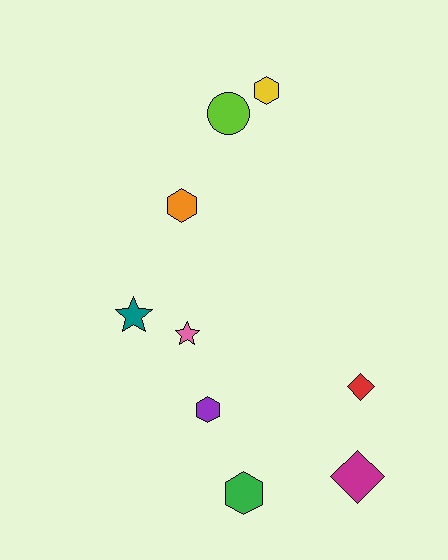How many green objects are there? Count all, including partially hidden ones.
There is 1 green object.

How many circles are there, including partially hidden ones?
There is 1 circle.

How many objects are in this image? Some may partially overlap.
There are 9 objects.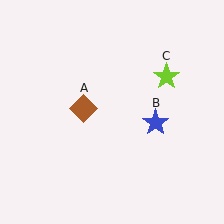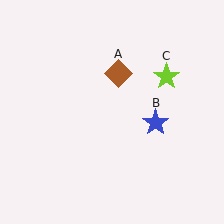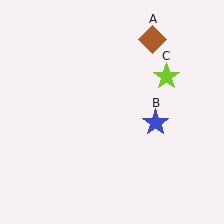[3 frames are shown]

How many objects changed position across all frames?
1 object changed position: brown diamond (object A).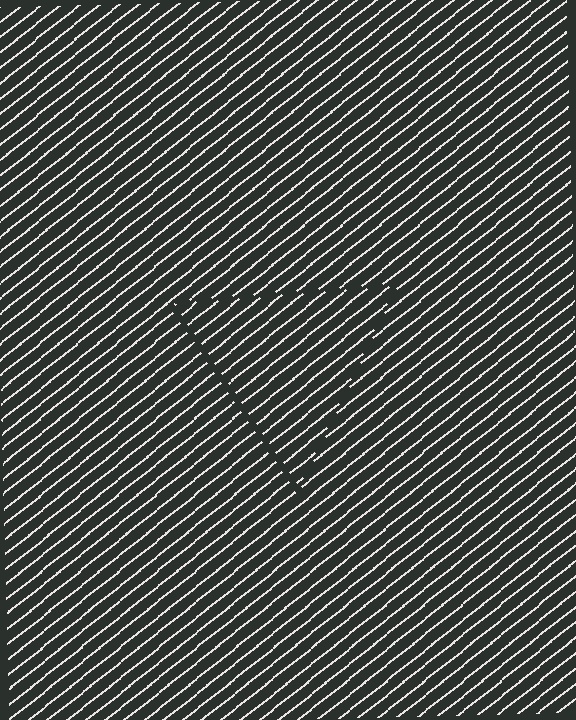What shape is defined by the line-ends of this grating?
An illusory triangle. The interior of the shape contains the same grating, shifted by half a period — the contour is defined by the phase discontinuity where line-ends from the inner and outer gratings abut.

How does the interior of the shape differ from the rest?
The interior of the shape contains the same grating, shifted by half a period — the contour is defined by the phase discontinuity where line-ends from the inner and outer gratings abut.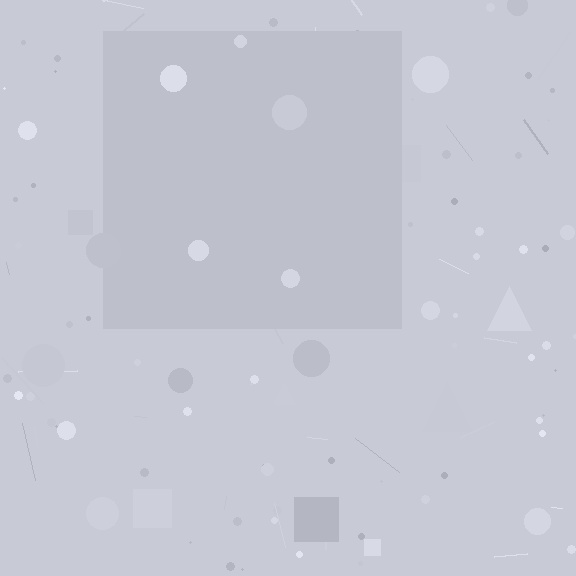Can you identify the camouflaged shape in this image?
The camouflaged shape is a square.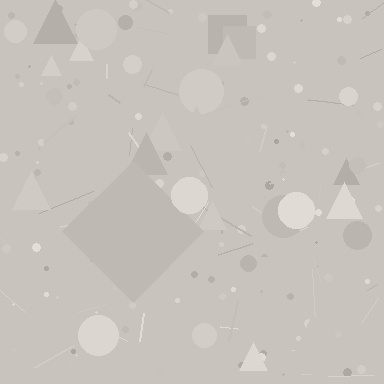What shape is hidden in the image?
A diamond is hidden in the image.